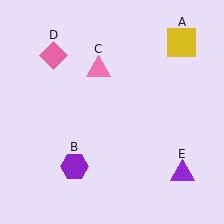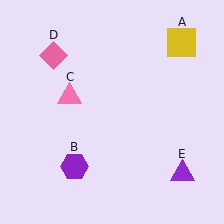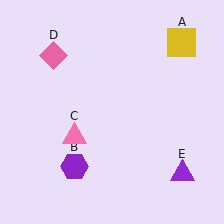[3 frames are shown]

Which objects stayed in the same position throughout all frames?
Yellow square (object A) and purple hexagon (object B) and pink diamond (object D) and purple triangle (object E) remained stationary.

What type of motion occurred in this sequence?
The pink triangle (object C) rotated counterclockwise around the center of the scene.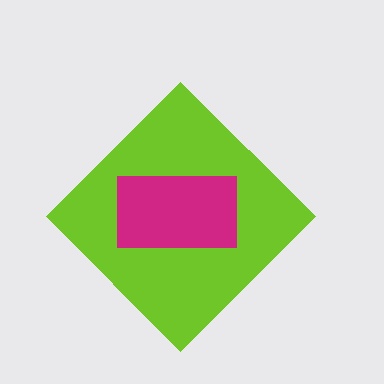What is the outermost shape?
The lime diamond.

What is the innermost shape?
The magenta rectangle.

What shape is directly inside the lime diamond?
The magenta rectangle.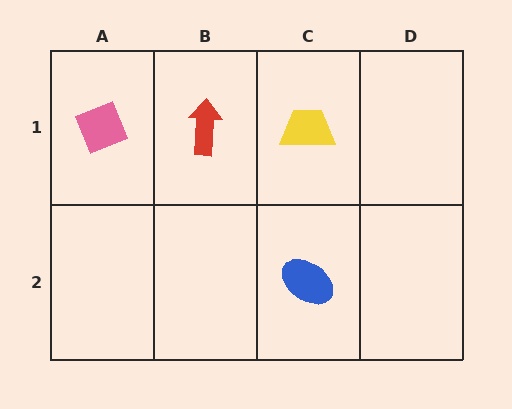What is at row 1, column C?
A yellow trapezoid.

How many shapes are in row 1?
3 shapes.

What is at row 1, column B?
A red arrow.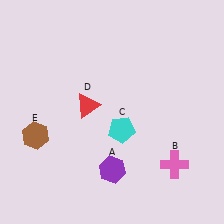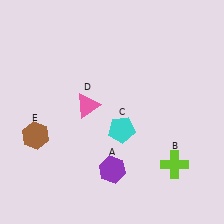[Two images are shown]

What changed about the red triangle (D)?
In Image 1, D is red. In Image 2, it changed to pink.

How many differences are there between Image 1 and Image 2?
There are 2 differences between the two images.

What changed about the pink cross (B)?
In Image 1, B is pink. In Image 2, it changed to lime.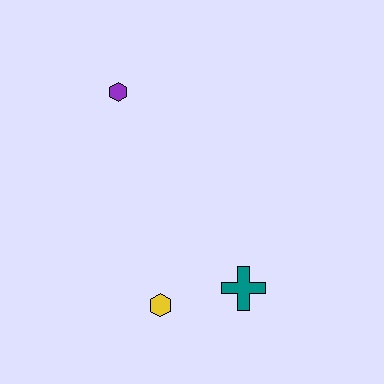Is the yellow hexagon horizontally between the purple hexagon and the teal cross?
Yes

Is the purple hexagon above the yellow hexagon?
Yes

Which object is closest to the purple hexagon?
The yellow hexagon is closest to the purple hexagon.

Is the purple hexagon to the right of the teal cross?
No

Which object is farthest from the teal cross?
The purple hexagon is farthest from the teal cross.